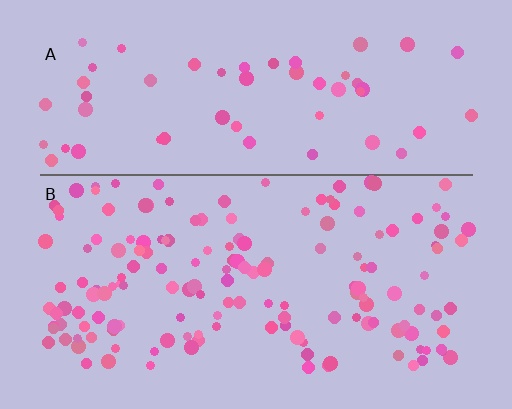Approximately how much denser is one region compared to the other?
Approximately 2.7× — region B over region A.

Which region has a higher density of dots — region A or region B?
B (the bottom).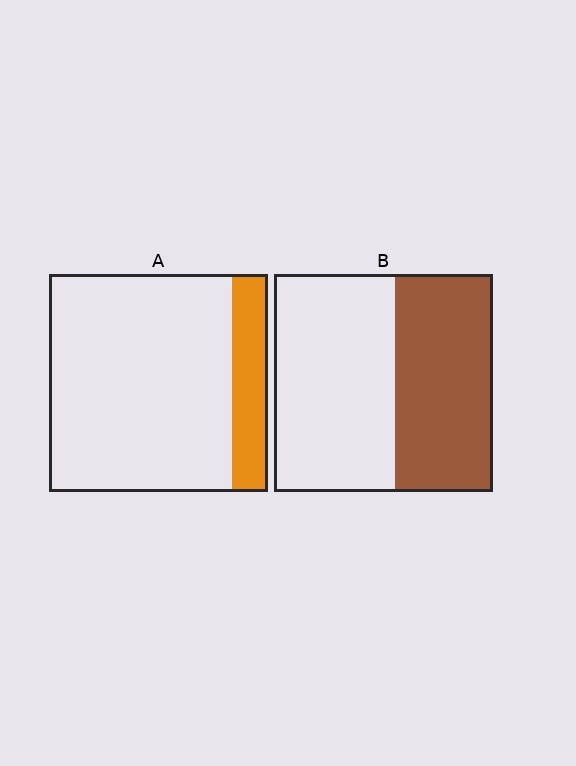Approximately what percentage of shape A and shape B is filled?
A is approximately 15% and B is approximately 45%.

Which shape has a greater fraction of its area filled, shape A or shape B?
Shape B.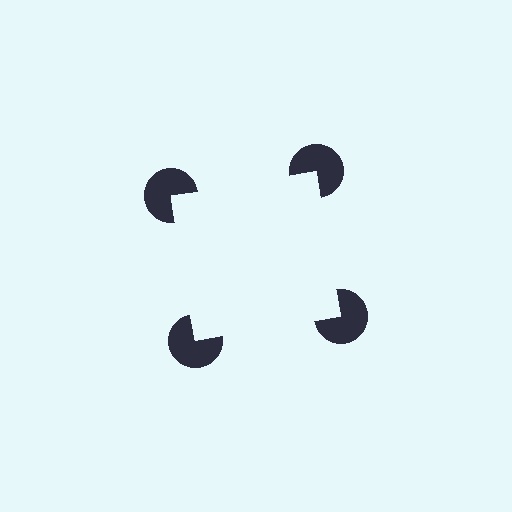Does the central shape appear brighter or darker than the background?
It typically appears slightly brighter than the background, even though no actual brightness change is drawn.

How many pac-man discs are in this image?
There are 4 — one at each vertex of the illusory square.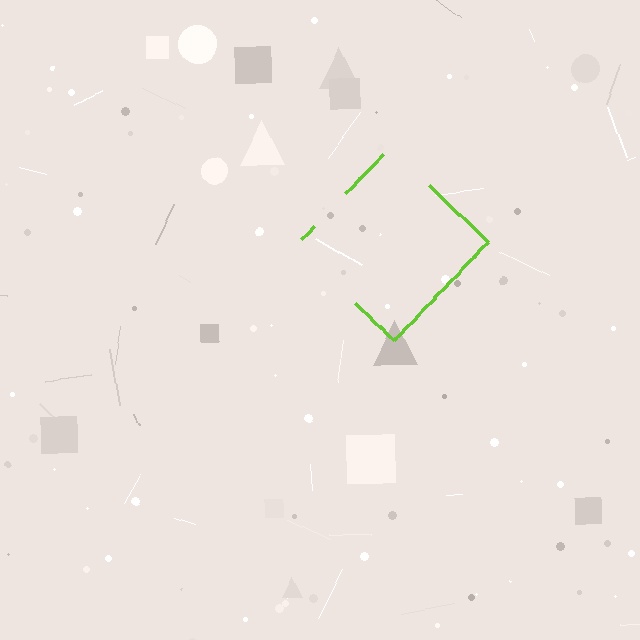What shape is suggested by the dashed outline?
The dashed outline suggests a diamond.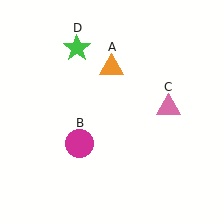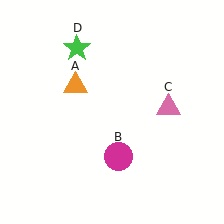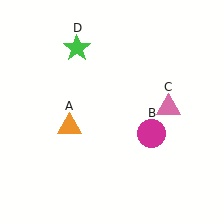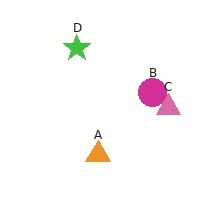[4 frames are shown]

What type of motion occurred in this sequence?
The orange triangle (object A), magenta circle (object B) rotated counterclockwise around the center of the scene.